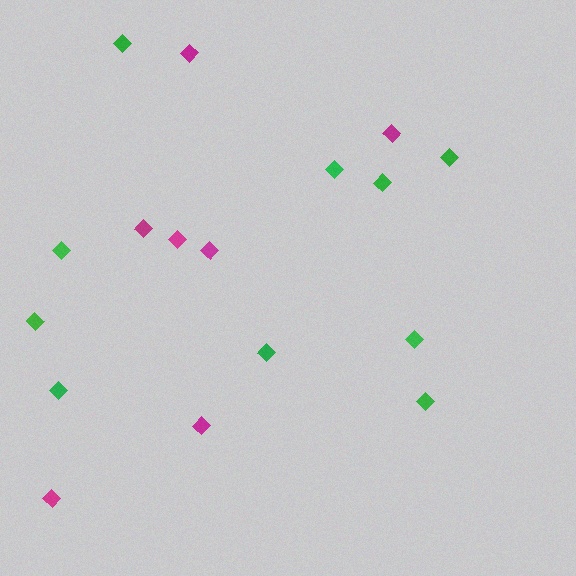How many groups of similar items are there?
There are 2 groups: one group of green diamonds (10) and one group of magenta diamonds (7).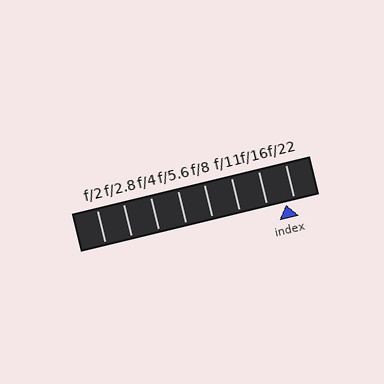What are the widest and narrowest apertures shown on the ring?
The widest aperture shown is f/2 and the narrowest is f/22.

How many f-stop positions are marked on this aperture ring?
There are 8 f-stop positions marked.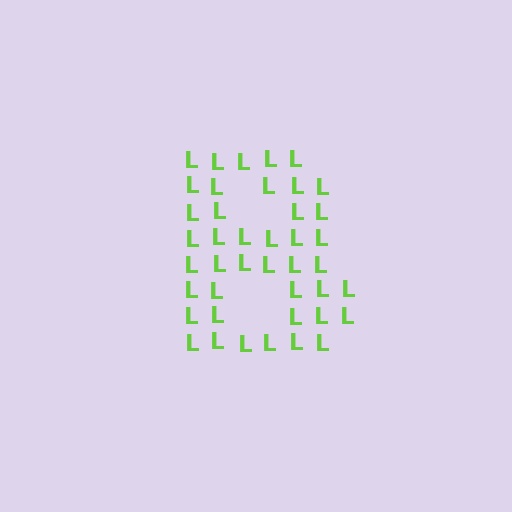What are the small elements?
The small elements are letter L's.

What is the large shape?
The large shape is the letter B.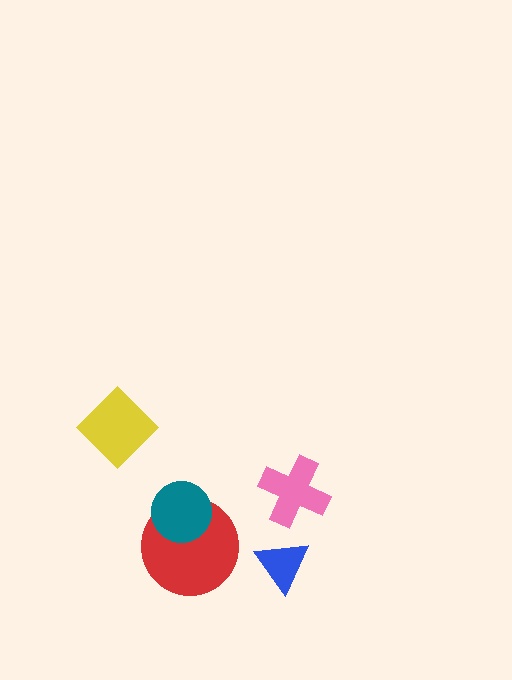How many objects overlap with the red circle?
1 object overlaps with the red circle.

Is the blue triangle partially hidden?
No, no other shape covers it.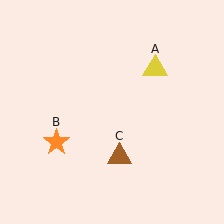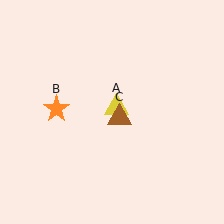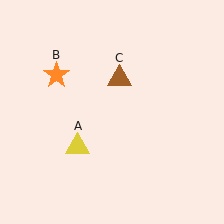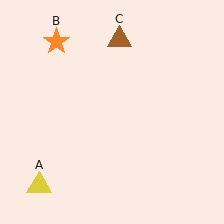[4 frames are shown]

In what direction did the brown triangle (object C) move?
The brown triangle (object C) moved up.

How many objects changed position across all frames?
3 objects changed position: yellow triangle (object A), orange star (object B), brown triangle (object C).